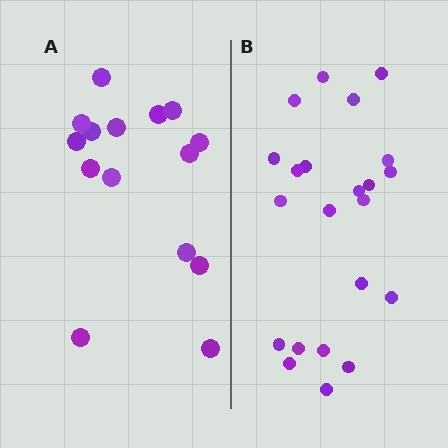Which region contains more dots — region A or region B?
Region B (the right region) has more dots.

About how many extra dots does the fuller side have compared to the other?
Region B has roughly 8 or so more dots than region A.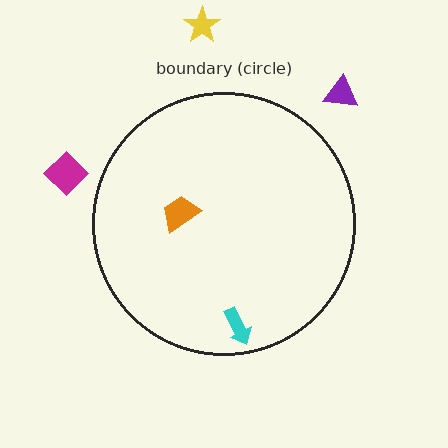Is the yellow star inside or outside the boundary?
Outside.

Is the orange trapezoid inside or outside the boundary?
Inside.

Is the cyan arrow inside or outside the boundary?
Inside.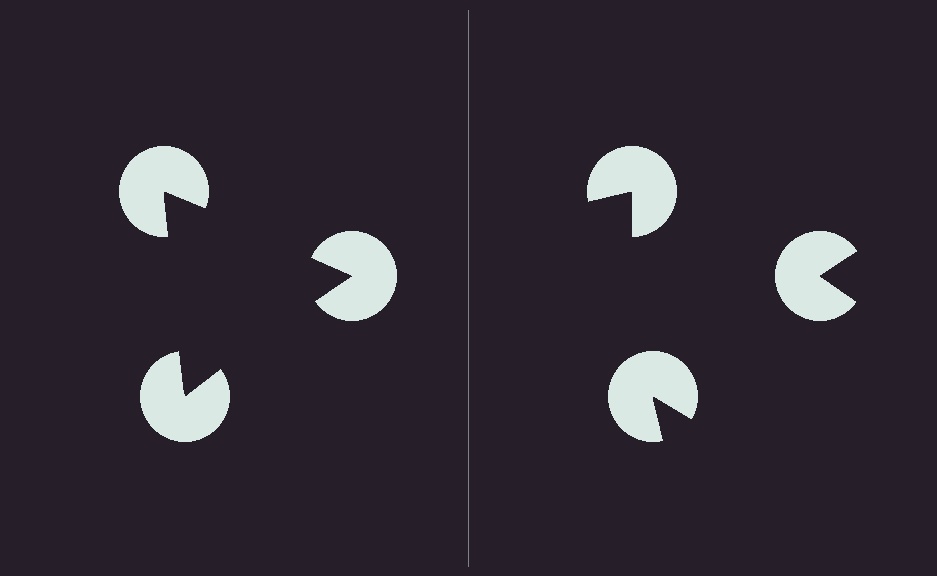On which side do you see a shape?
An illusory triangle appears on the left side. On the right side the wedge cuts are rotated, so no coherent shape forms.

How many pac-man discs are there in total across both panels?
6 — 3 on each side.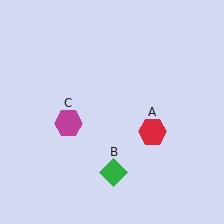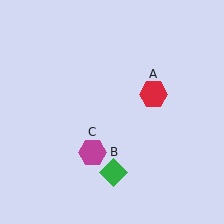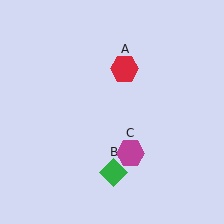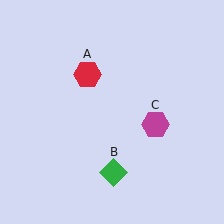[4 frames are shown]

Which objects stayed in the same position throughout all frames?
Green diamond (object B) remained stationary.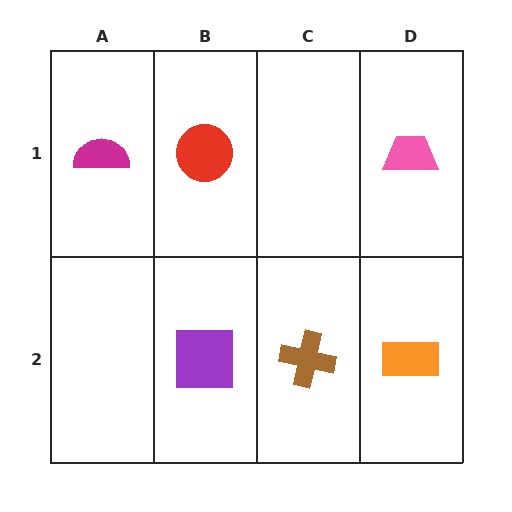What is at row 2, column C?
A brown cross.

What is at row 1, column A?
A magenta semicircle.